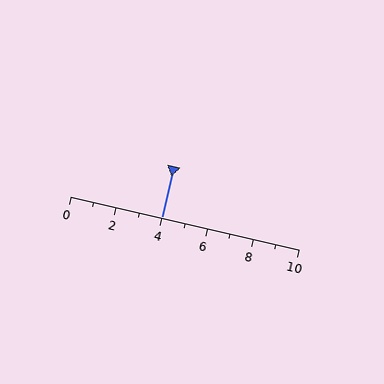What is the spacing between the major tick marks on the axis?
The major ticks are spaced 2 apart.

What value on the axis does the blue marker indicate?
The marker indicates approximately 4.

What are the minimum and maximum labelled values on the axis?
The axis runs from 0 to 10.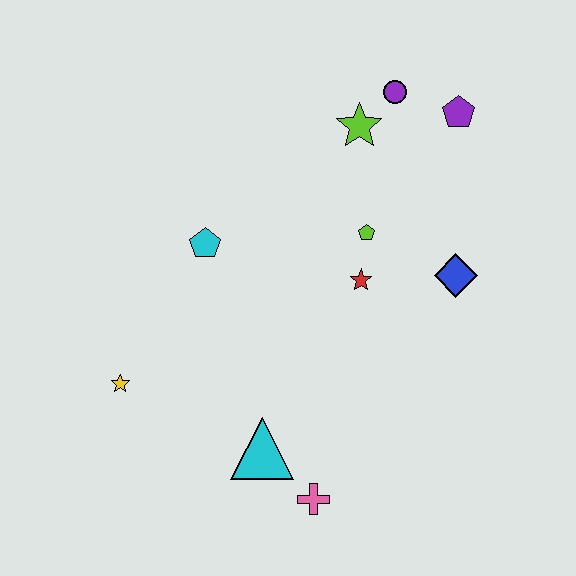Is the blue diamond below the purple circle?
Yes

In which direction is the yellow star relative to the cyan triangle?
The yellow star is to the left of the cyan triangle.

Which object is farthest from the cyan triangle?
The purple pentagon is farthest from the cyan triangle.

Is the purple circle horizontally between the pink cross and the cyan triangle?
No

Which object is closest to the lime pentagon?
The red star is closest to the lime pentagon.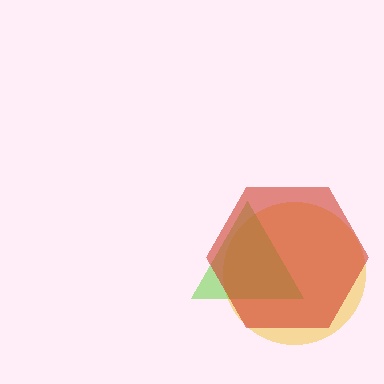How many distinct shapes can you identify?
There are 3 distinct shapes: a yellow circle, a lime triangle, a red hexagon.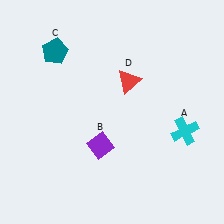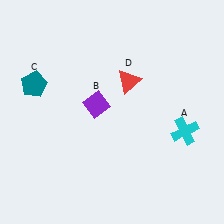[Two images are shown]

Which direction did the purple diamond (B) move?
The purple diamond (B) moved up.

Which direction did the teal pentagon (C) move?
The teal pentagon (C) moved down.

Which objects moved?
The objects that moved are: the purple diamond (B), the teal pentagon (C).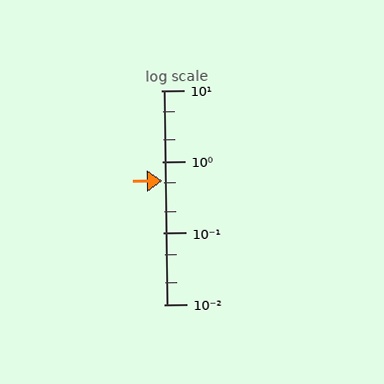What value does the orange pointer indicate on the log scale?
The pointer indicates approximately 0.54.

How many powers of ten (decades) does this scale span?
The scale spans 3 decades, from 0.01 to 10.